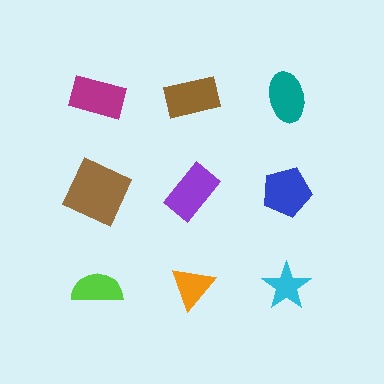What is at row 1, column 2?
A brown rectangle.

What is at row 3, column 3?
A cyan star.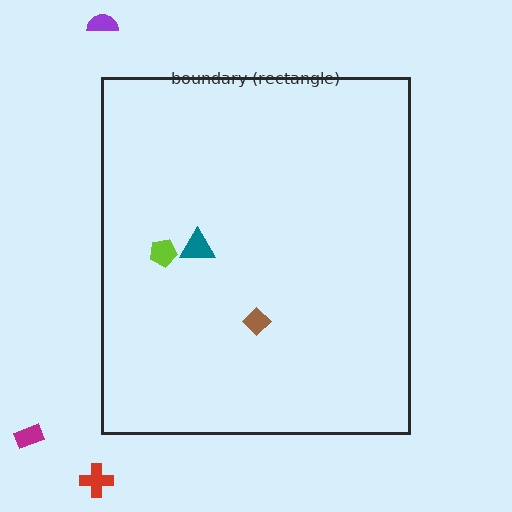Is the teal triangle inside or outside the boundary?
Inside.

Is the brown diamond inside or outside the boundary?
Inside.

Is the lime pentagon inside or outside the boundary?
Inside.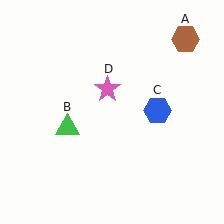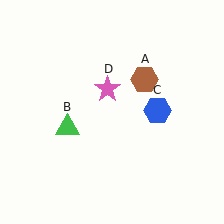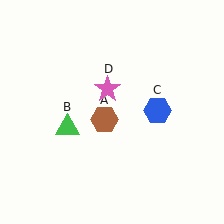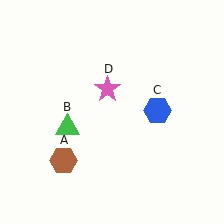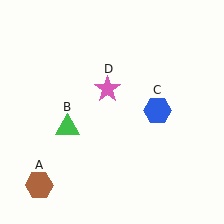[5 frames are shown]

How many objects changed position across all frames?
1 object changed position: brown hexagon (object A).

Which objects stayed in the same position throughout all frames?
Green triangle (object B) and blue hexagon (object C) and pink star (object D) remained stationary.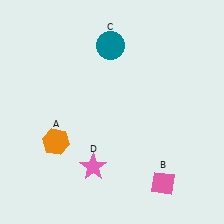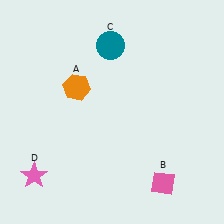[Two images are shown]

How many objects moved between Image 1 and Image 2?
2 objects moved between the two images.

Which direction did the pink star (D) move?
The pink star (D) moved left.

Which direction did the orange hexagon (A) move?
The orange hexagon (A) moved up.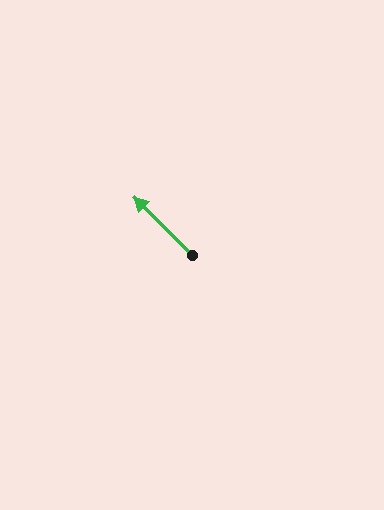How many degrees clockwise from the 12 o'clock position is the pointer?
Approximately 315 degrees.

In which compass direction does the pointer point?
Northwest.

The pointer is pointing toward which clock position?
Roughly 11 o'clock.